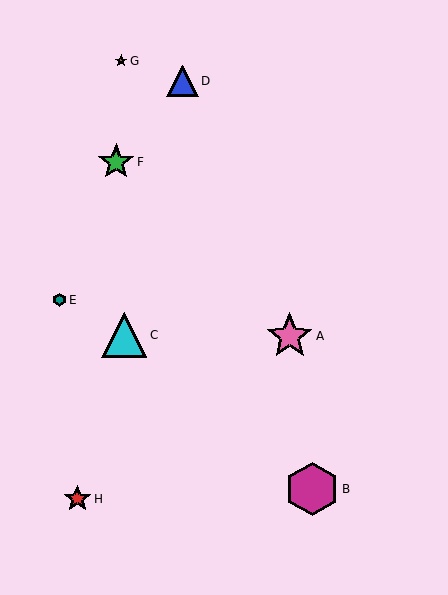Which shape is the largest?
The magenta hexagon (labeled B) is the largest.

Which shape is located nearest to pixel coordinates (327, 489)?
The magenta hexagon (labeled B) at (312, 489) is nearest to that location.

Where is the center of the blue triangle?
The center of the blue triangle is at (183, 81).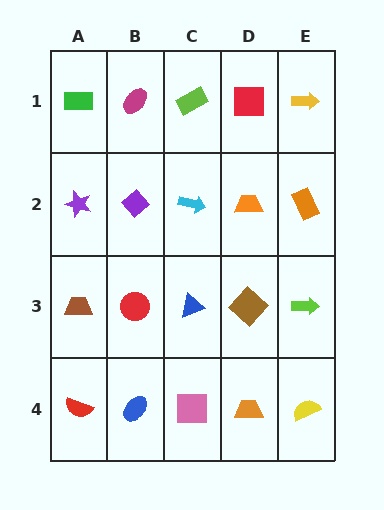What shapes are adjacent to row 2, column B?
A magenta ellipse (row 1, column B), a red circle (row 3, column B), a purple star (row 2, column A), a cyan arrow (row 2, column C).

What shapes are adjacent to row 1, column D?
An orange trapezoid (row 2, column D), a lime rectangle (row 1, column C), a yellow arrow (row 1, column E).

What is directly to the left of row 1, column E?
A red square.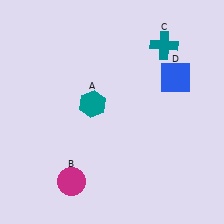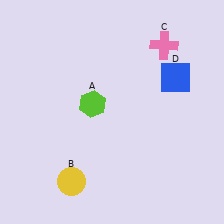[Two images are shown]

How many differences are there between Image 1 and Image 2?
There are 3 differences between the two images.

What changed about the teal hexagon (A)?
In Image 1, A is teal. In Image 2, it changed to lime.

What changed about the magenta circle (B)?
In Image 1, B is magenta. In Image 2, it changed to yellow.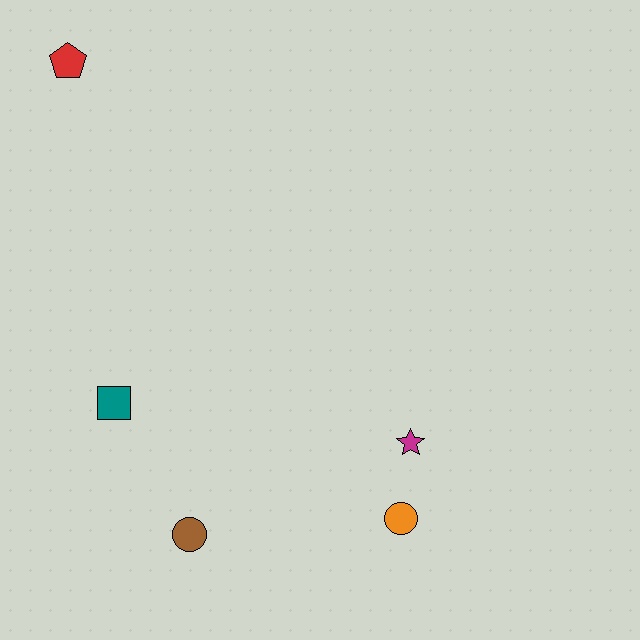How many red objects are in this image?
There is 1 red object.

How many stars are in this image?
There is 1 star.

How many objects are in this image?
There are 5 objects.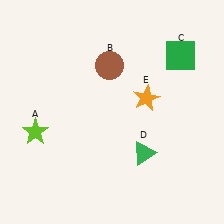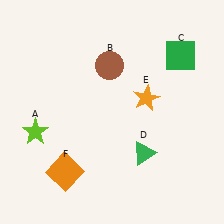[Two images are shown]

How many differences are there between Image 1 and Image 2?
There is 1 difference between the two images.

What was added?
An orange square (F) was added in Image 2.